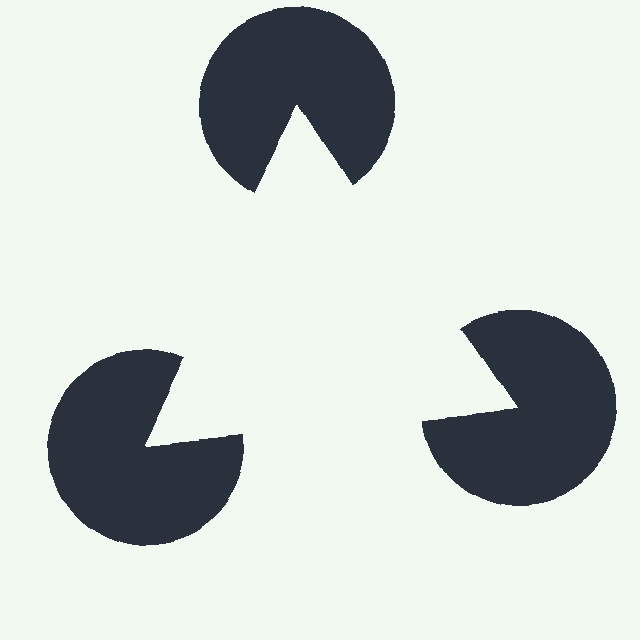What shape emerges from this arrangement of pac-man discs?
An illusory triangle — its edges are inferred from the aligned wedge cuts in the pac-man discs, not physically drawn.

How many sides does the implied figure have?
3 sides.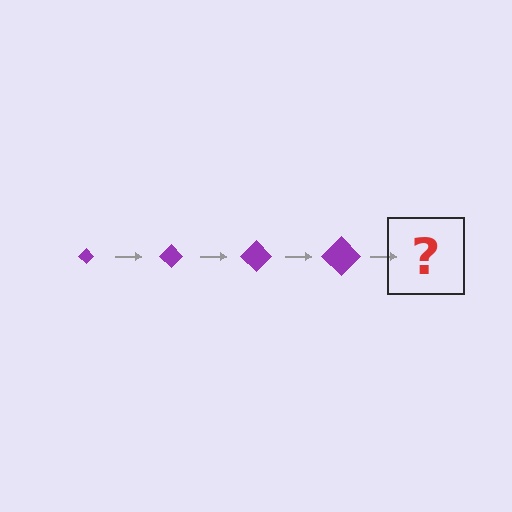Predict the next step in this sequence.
The next step is a purple diamond, larger than the previous one.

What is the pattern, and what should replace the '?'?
The pattern is that the diamond gets progressively larger each step. The '?' should be a purple diamond, larger than the previous one.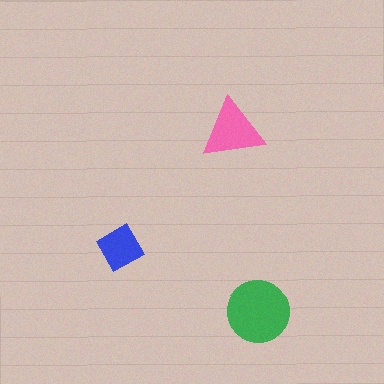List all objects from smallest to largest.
The blue diamond, the pink triangle, the green circle.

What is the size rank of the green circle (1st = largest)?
1st.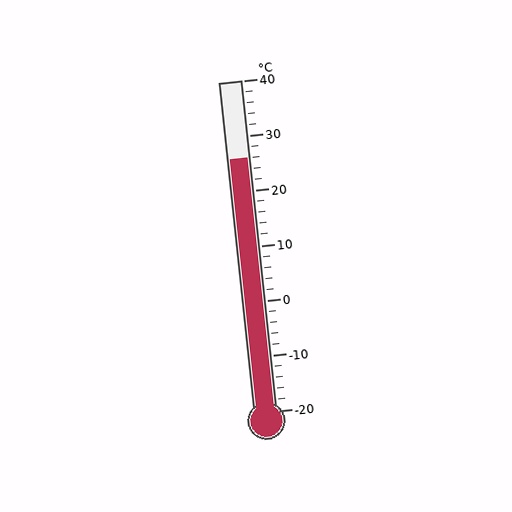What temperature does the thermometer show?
The thermometer shows approximately 26°C.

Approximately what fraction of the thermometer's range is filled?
The thermometer is filled to approximately 75% of its range.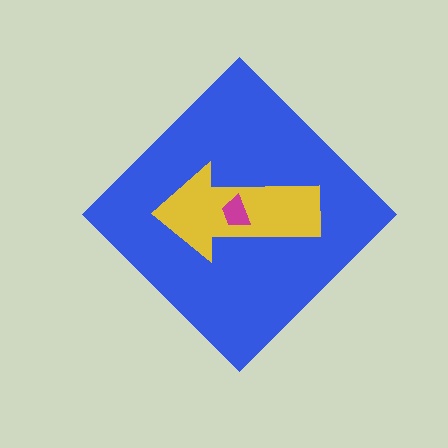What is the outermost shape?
The blue diamond.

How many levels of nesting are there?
3.